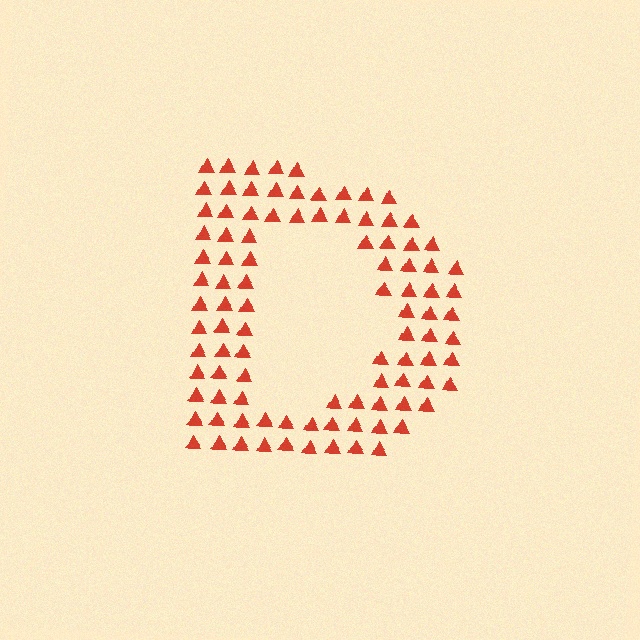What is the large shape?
The large shape is the letter D.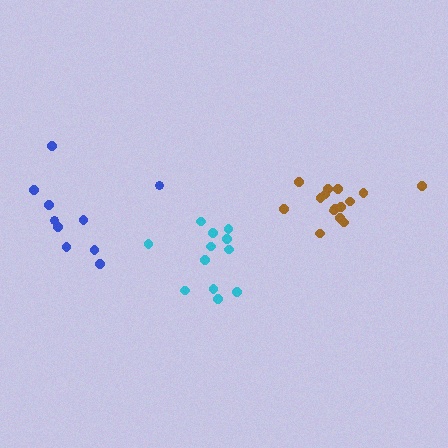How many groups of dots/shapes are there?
There are 3 groups.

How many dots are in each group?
Group 1: 12 dots, Group 2: 15 dots, Group 3: 10 dots (37 total).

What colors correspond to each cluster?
The clusters are colored: cyan, brown, blue.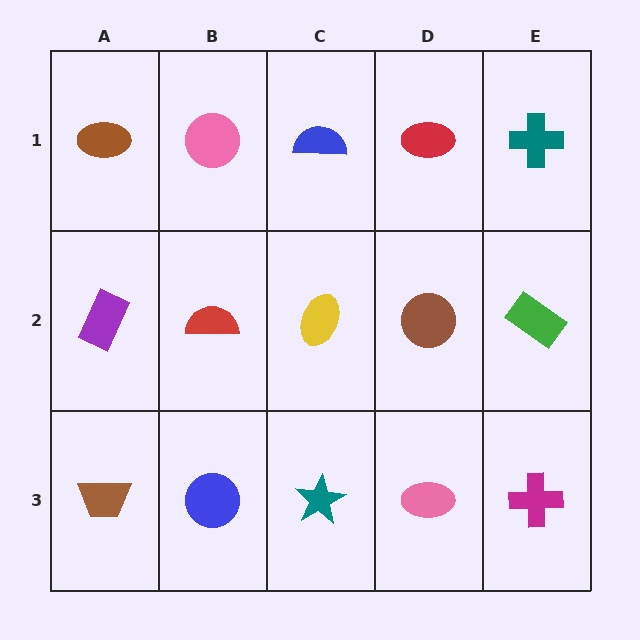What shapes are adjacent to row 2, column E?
A teal cross (row 1, column E), a magenta cross (row 3, column E), a brown circle (row 2, column D).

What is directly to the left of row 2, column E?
A brown circle.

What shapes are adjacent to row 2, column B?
A pink circle (row 1, column B), a blue circle (row 3, column B), a purple rectangle (row 2, column A), a yellow ellipse (row 2, column C).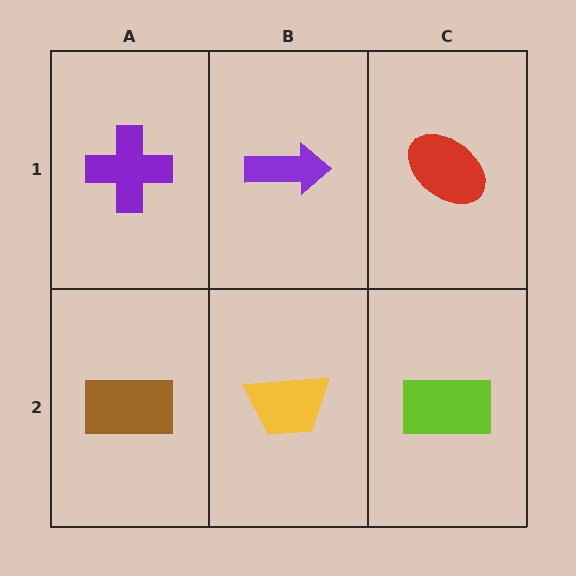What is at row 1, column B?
A purple arrow.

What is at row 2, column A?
A brown rectangle.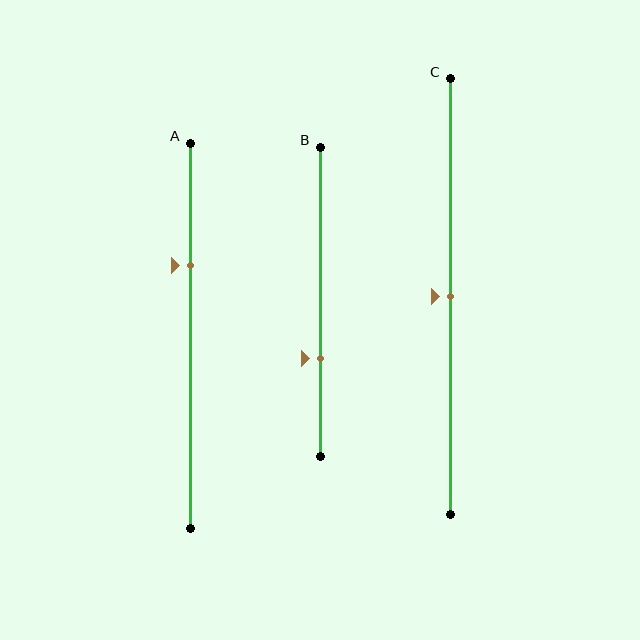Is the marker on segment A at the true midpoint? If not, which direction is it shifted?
No, the marker on segment A is shifted upward by about 18% of the segment length.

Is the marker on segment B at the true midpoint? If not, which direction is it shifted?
No, the marker on segment B is shifted downward by about 18% of the segment length.